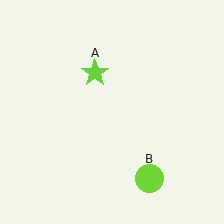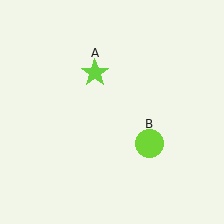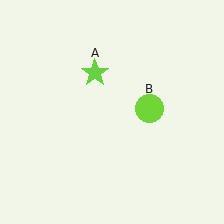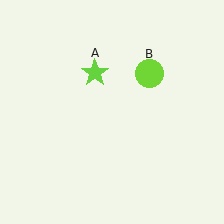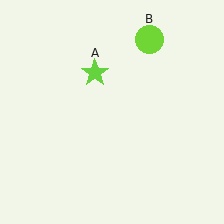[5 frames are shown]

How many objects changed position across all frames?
1 object changed position: lime circle (object B).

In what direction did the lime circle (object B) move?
The lime circle (object B) moved up.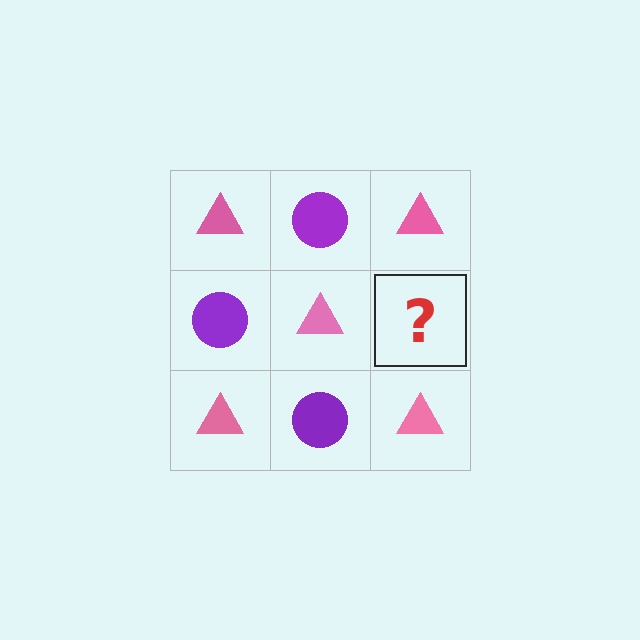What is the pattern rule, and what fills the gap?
The rule is that it alternates pink triangle and purple circle in a checkerboard pattern. The gap should be filled with a purple circle.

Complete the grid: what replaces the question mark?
The question mark should be replaced with a purple circle.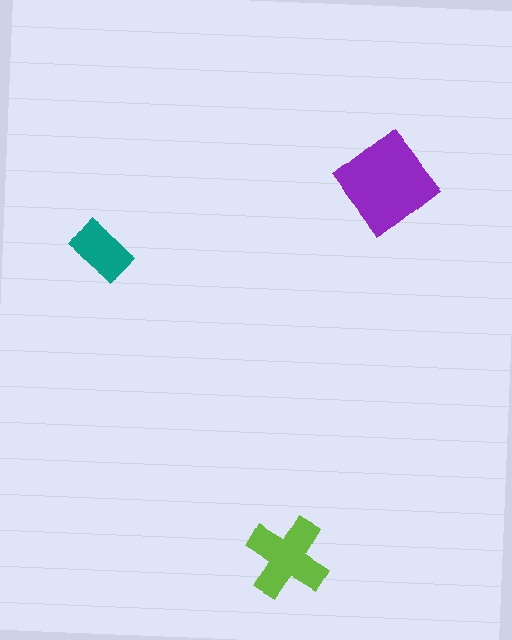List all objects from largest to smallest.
The purple diamond, the lime cross, the teal rectangle.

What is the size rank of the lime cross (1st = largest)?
2nd.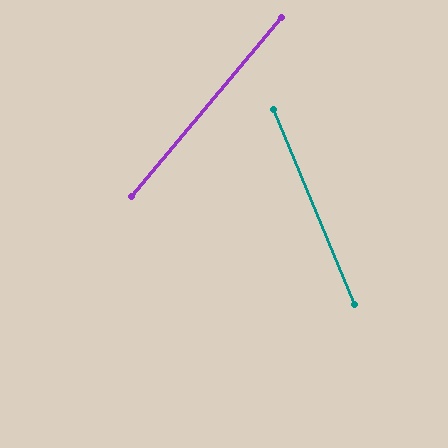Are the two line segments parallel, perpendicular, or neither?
Neither parallel nor perpendicular — they differ by about 62°.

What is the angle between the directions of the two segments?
Approximately 62 degrees.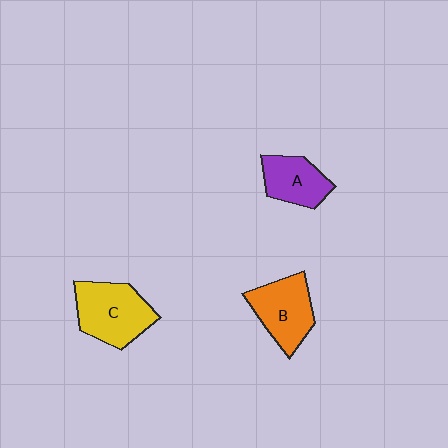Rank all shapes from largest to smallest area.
From largest to smallest: C (yellow), B (orange), A (purple).